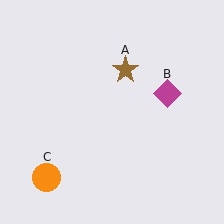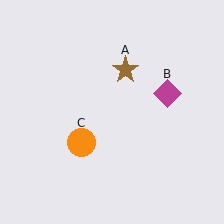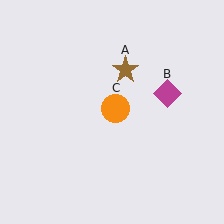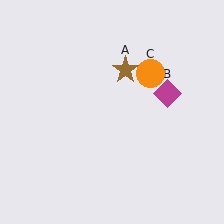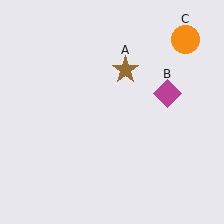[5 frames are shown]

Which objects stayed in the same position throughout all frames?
Brown star (object A) and magenta diamond (object B) remained stationary.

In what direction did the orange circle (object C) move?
The orange circle (object C) moved up and to the right.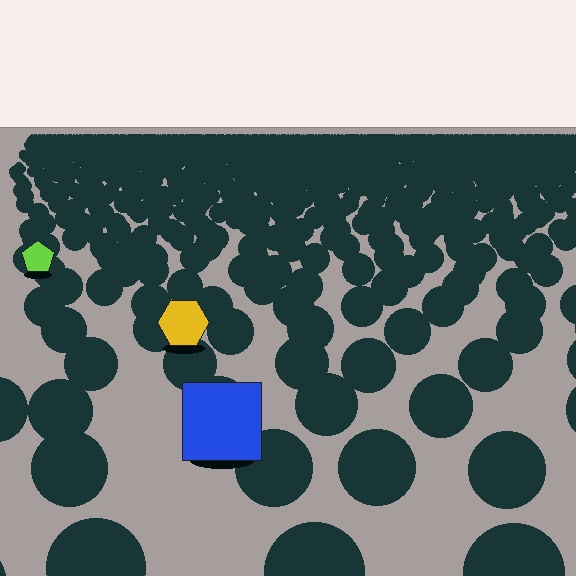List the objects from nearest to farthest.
From nearest to farthest: the blue square, the yellow hexagon, the lime pentagon.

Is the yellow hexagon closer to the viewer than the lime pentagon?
Yes. The yellow hexagon is closer — you can tell from the texture gradient: the ground texture is coarser near it.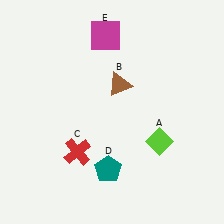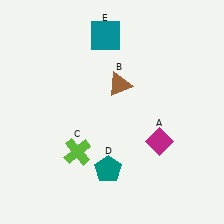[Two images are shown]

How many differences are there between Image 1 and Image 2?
There are 3 differences between the two images.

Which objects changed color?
A changed from lime to magenta. C changed from red to lime. E changed from magenta to teal.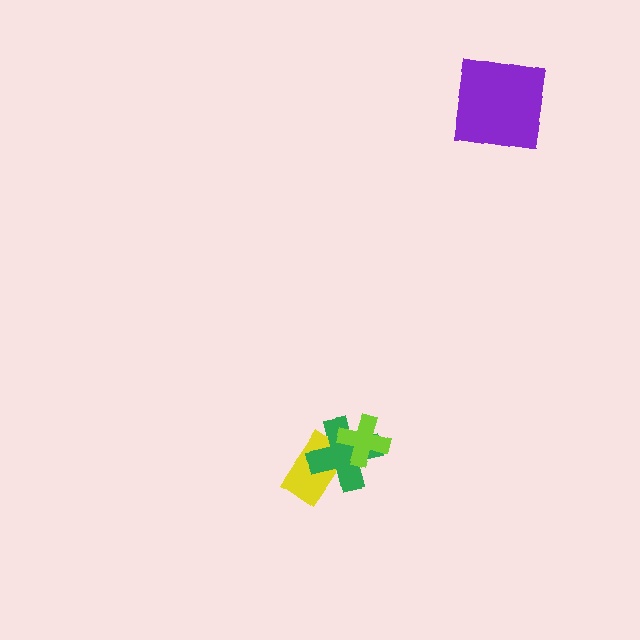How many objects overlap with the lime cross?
1 object overlaps with the lime cross.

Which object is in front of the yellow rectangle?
The green cross is in front of the yellow rectangle.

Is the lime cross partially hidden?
No, no other shape covers it.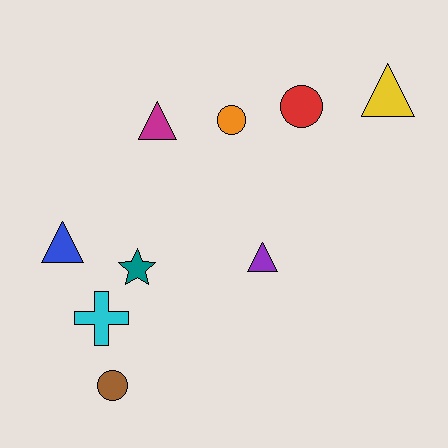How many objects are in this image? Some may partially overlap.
There are 9 objects.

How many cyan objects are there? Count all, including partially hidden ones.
There is 1 cyan object.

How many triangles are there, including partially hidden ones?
There are 4 triangles.